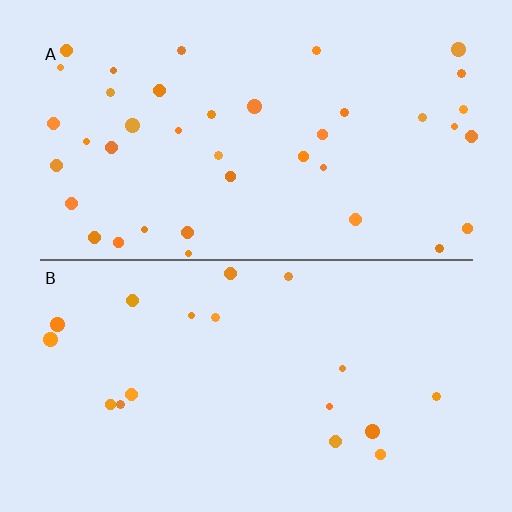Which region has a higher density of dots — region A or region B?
A (the top).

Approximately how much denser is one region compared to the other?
Approximately 2.2× — region A over region B.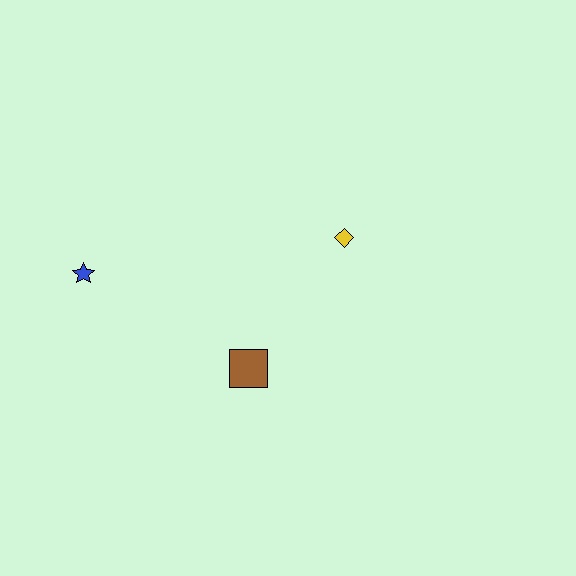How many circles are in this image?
There are no circles.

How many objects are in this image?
There are 3 objects.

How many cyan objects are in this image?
There are no cyan objects.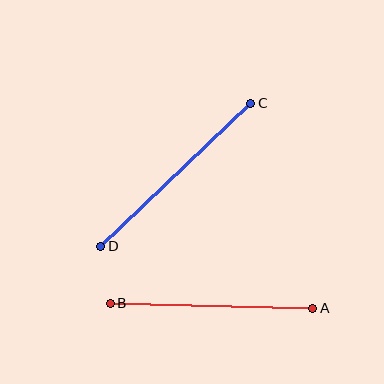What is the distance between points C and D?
The distance is approximately 207 pixels.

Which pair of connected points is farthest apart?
Points C and D are farthest apart.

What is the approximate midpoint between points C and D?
The midpoint is at approximately (176, 175) pixels.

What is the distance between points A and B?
The distance is approximately 202 pixels.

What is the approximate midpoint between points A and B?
The midpoint is at approximately (212, 306) pixels.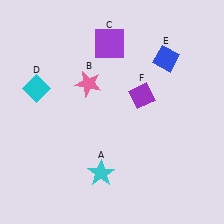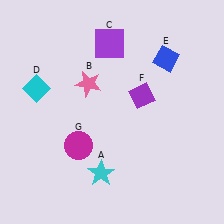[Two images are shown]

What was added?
A magenta circle (G) was added in Image 2.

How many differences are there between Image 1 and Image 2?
There is 1 difference between the two images.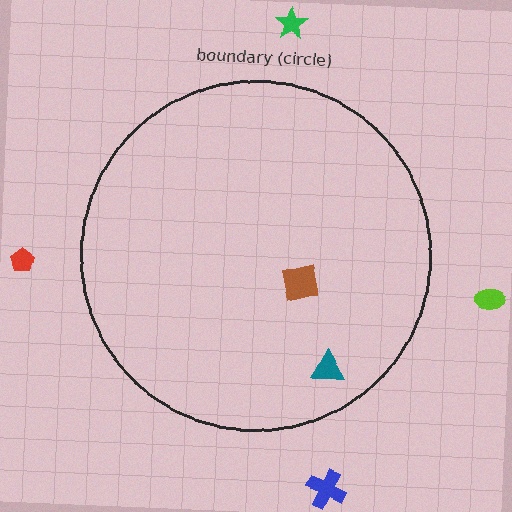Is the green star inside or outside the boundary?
Outside.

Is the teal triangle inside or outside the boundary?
Inside.